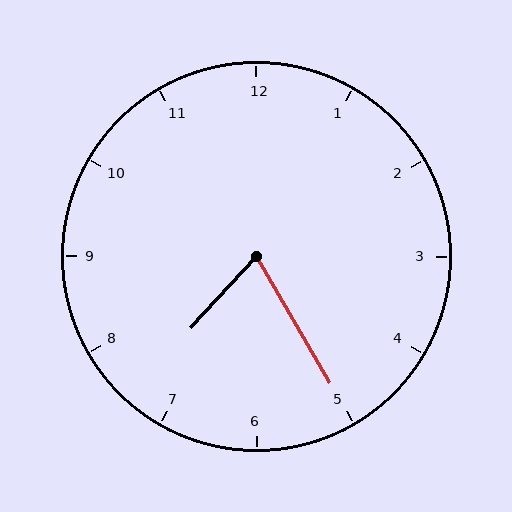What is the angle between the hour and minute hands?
Approximately 72 degrees.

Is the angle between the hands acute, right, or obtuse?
It is acute.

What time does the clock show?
7:25.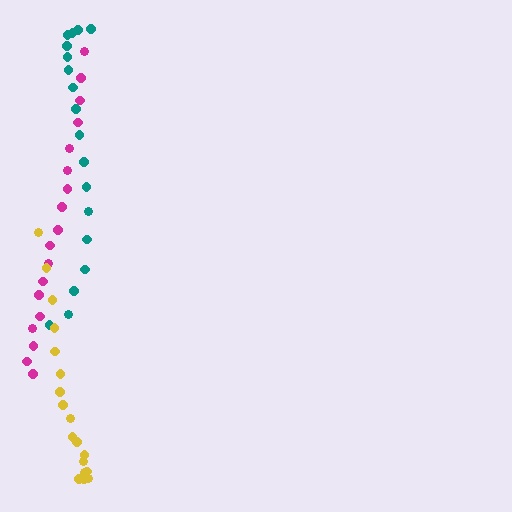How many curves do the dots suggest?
There are 3 distinct paths.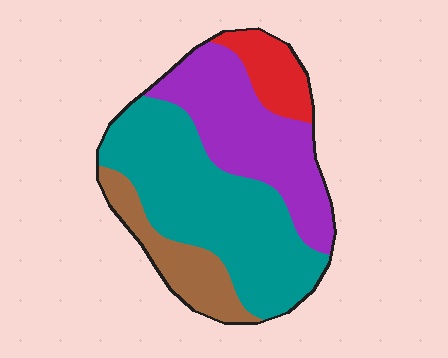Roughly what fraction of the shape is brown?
Brown covers 14% of the shape.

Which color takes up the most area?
Teal, at roughly 45%.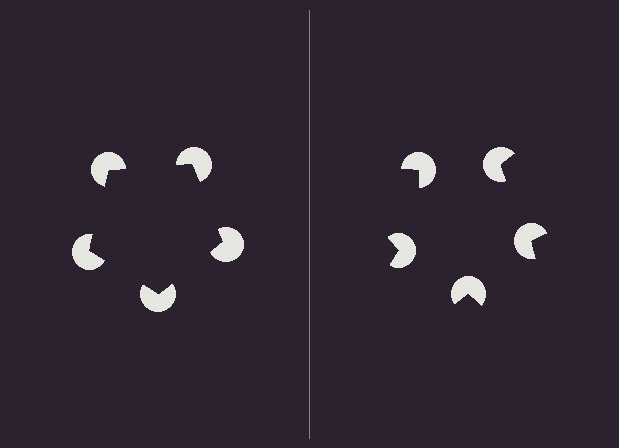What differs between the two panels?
The pac-man discs are positioned identically on both sides; only the wedge orientations differ. On the left they align to a pentagon; on the right they are misaligned.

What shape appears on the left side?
An illusory pentagon.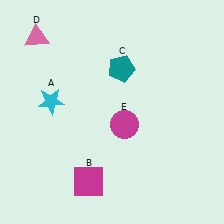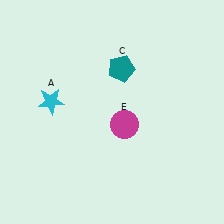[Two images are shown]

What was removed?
The magenta square (B), the pink triangle (D) were removed in Image 2.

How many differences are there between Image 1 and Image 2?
There are 2 differences between the two images.